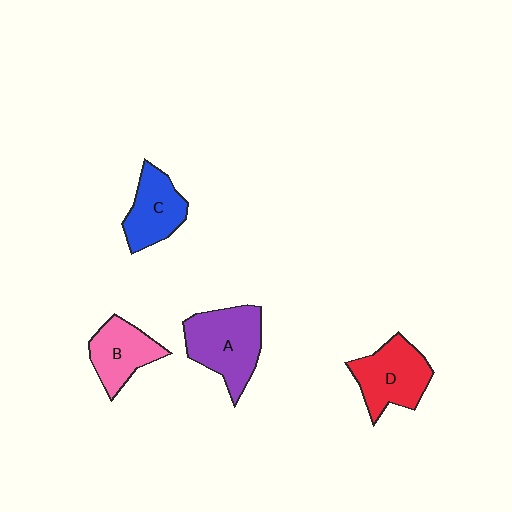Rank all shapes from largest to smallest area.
From largest to smallest: A (purple), D (red), C (blue), B (pink).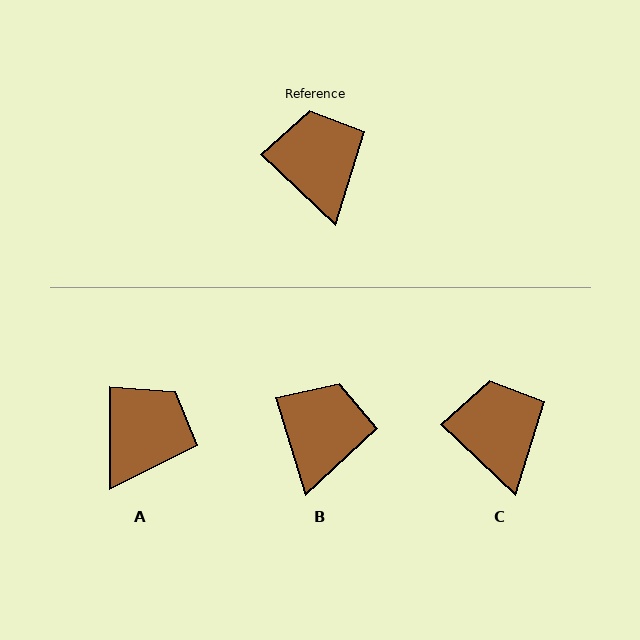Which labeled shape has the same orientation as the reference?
C.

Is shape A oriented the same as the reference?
No, it is off by about 47 degrees.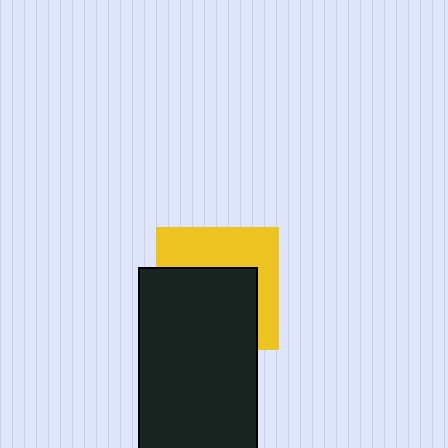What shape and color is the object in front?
The object in front is a black rectangle.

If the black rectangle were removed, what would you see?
You would see the complete yellow square.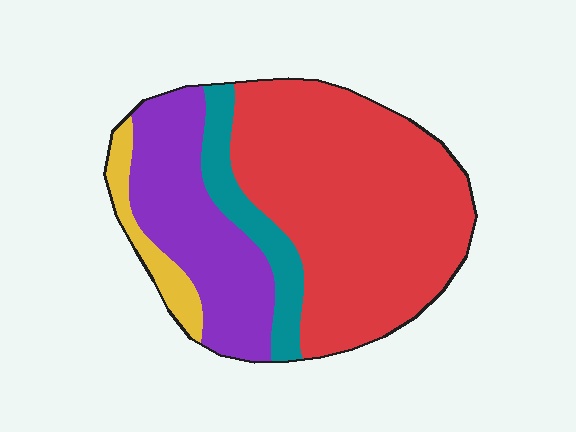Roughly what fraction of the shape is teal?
Teal covers about 10% of the shape.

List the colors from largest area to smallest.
From largest to smallest: red, purple, teal, yellow.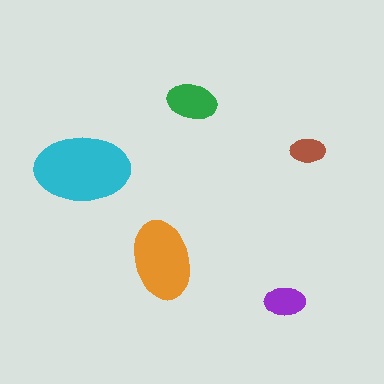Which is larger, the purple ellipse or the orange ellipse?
The orange one.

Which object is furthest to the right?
The brown ellipse is rightmost.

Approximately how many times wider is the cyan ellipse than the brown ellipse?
About 2.5 times wider.